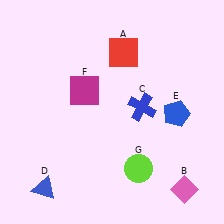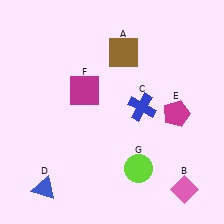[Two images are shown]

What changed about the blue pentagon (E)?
In Image 1, E is blue. In Image 2, it changed to magenta.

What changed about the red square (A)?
In Image 1, A is red. In Image 2, it changed to brown.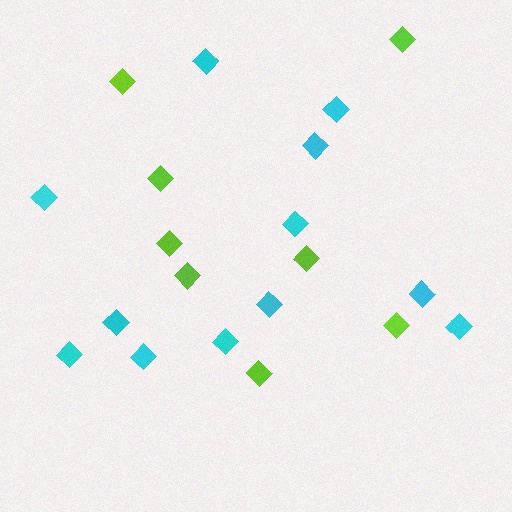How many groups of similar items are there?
There are 2 groups: one group of cyan diamonds (12) and one group of lime diamonds (8).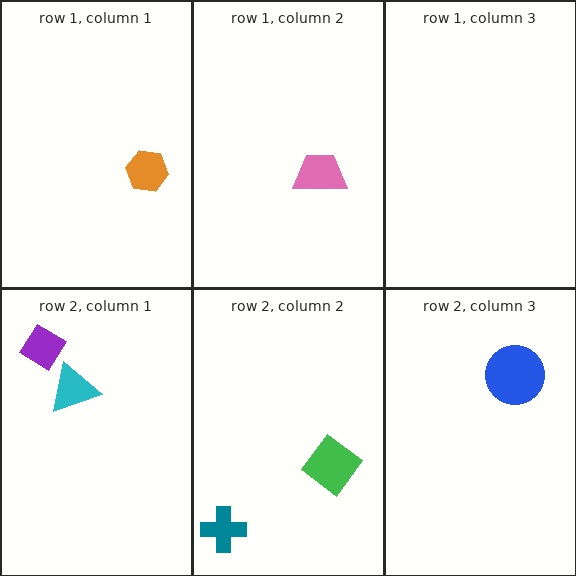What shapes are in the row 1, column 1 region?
The orange hexagon.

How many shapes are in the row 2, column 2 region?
2.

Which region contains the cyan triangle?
The row 2, column 1 region.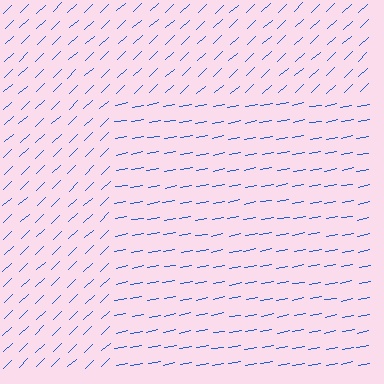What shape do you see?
I see a rectangle.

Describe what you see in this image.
The image is filled with small blue line segments. A rectangle region in the image has lines oriented differently from the surrounding lines, creating a visible texture boundary.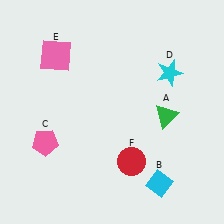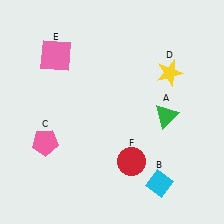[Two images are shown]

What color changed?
The star (D) changed from cyan in Image 1 to yellow in Image 2.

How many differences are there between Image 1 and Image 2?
There is 1 difference between the two images.